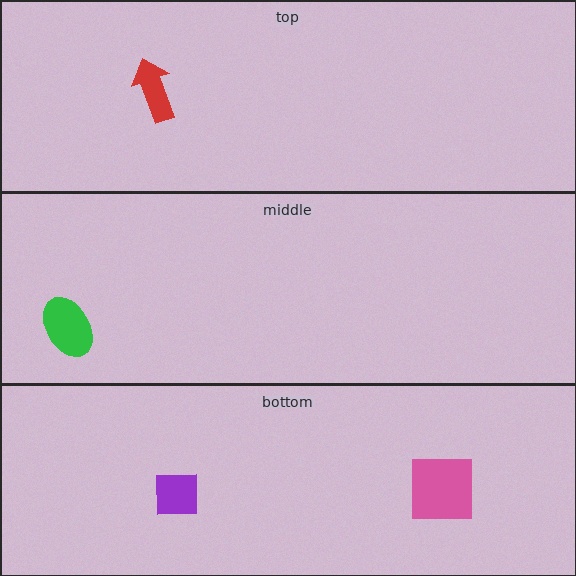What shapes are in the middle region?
The green ellipse.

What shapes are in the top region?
The red arrow.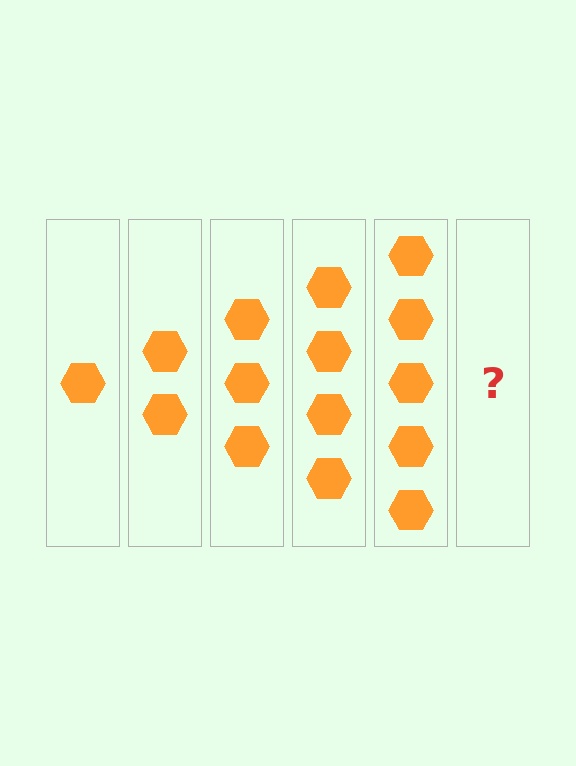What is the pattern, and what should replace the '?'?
The pattern is that each step adds one more hexagon. The '?' should be 6 hexagons.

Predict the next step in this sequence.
The next step is 6 hexagons.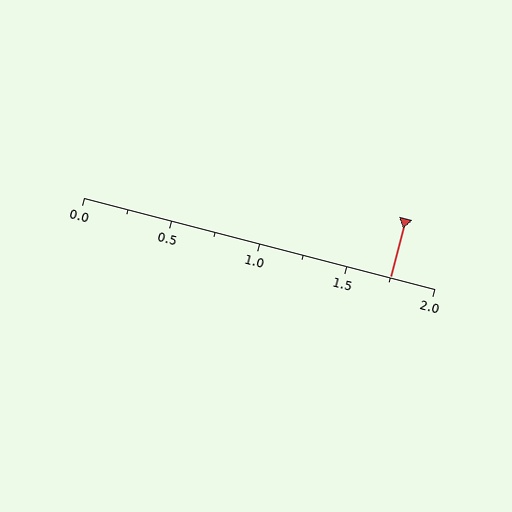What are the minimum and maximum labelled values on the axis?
The axis runs from 0.0 to 2.0.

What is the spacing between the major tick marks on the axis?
The major ticks are spaced 0.5 apart.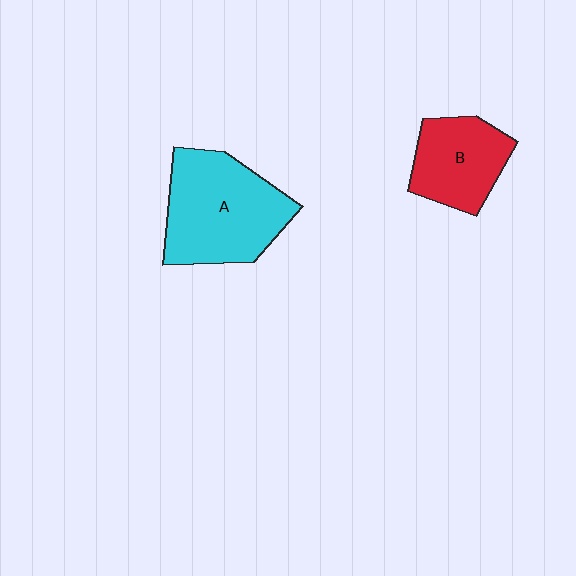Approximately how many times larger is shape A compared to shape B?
Approximately 1.6 times.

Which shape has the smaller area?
Shape B (red).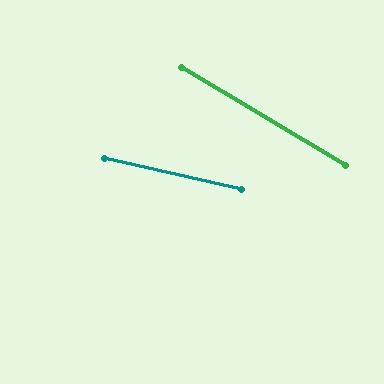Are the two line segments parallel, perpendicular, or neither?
Neither parallel nor perpendicular — they differ by about 18°.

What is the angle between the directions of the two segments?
Approximately 18 degrees.